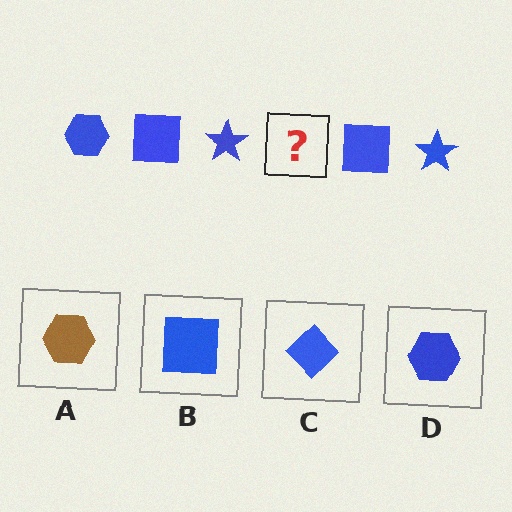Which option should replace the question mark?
Option D.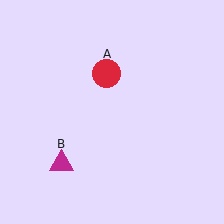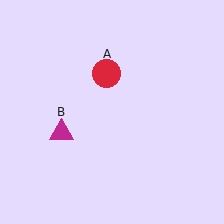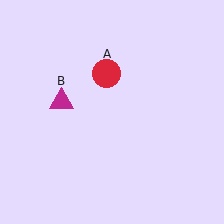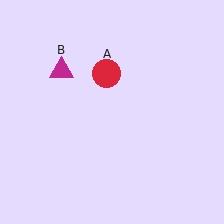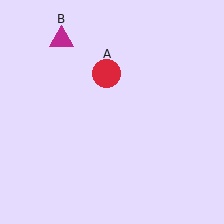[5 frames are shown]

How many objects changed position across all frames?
1 object changed position: magenta triangle (object B).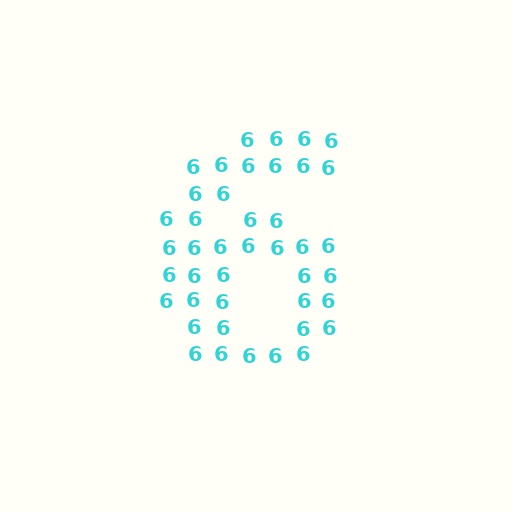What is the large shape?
The large shape is the digit 6.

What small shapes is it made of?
It is made of small digit 6's.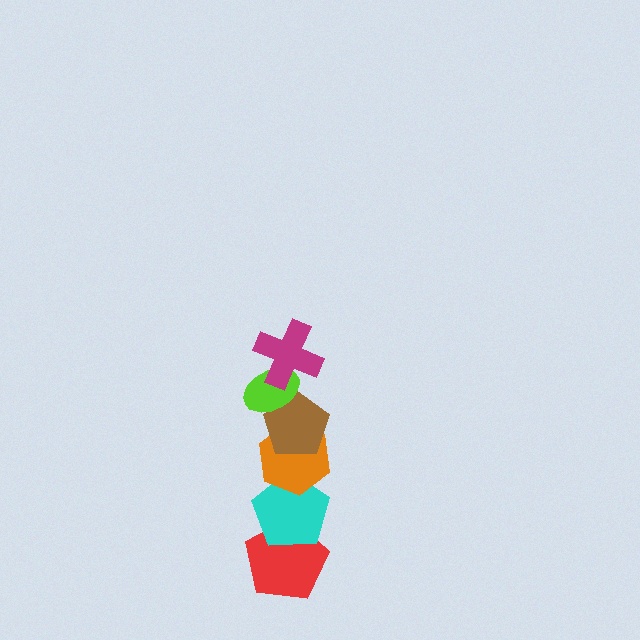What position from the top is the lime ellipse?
The lime ellipse is 2nd from the top.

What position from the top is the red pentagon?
The red pentagon is 6th from the top.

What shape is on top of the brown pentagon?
The lime ellipse is on top of the brown pentagon.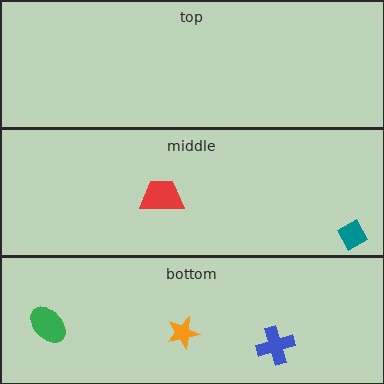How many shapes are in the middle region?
2.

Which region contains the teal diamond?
The middle region.